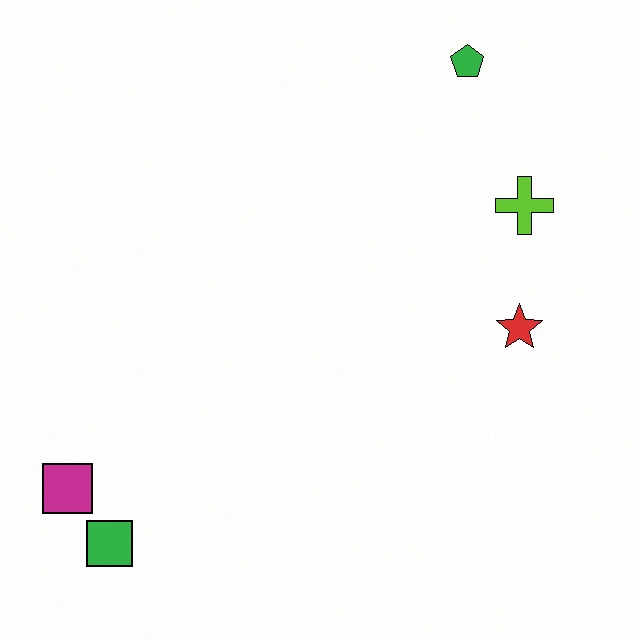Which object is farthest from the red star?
The magenta square is farthest from the red star.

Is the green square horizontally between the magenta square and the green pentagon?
Yes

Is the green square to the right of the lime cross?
No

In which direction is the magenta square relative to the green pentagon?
The magenta square is below the green pentagon.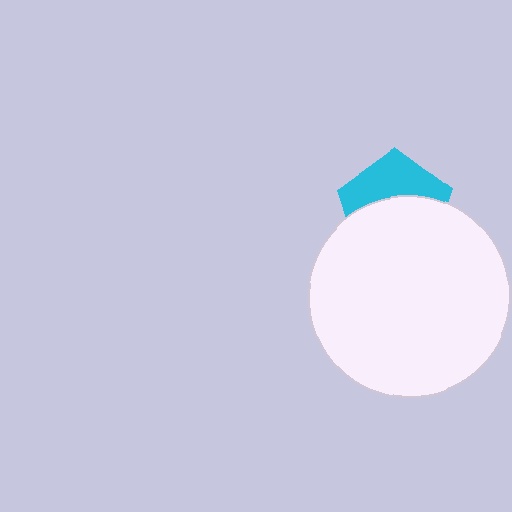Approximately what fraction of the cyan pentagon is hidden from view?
Roughly 59% of the cyan pentagon is hidden behind the white circle.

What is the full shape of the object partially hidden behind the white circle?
The partially hidden object is a cyan pentagon.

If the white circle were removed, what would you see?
You would see the complete cyan pentagon.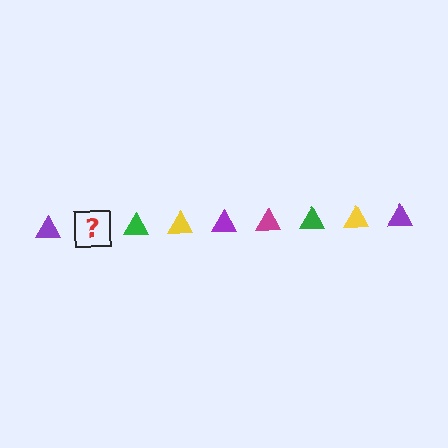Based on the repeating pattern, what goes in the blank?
The blank should be a magenta triangle.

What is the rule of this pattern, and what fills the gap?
The rule is that the pattern cycles through purple, magenta, green, yellow triangles. The gap should be filled with a magenta triangle.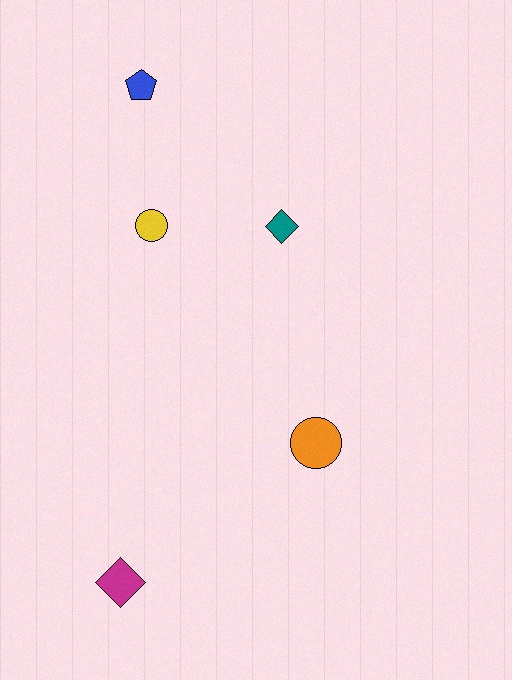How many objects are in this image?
There are 5 objects.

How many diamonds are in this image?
There are 2 diamonds.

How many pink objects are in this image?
There are no pink objects.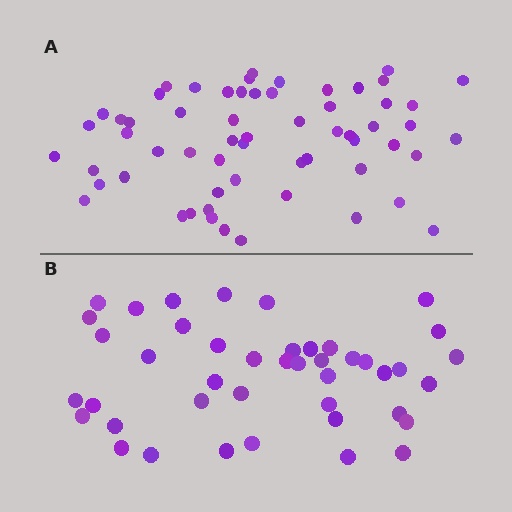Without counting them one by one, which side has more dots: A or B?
Region A (the top region) has more dots.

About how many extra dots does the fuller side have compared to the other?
Region A has approximately 15 more dots than region B.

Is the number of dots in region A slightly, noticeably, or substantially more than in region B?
Region A has noticeably more, but not dramatically so. The ratio is roughly 1.4 to 1.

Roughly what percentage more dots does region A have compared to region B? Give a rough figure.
About 40% more.